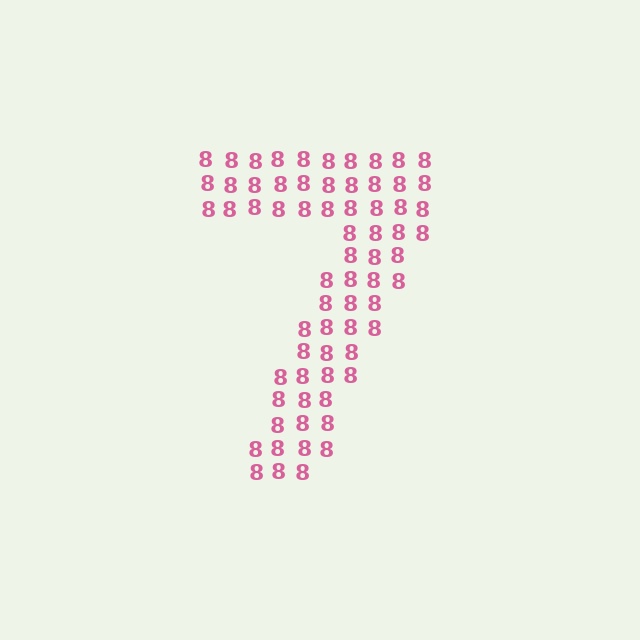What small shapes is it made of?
It is made of small digit 8's.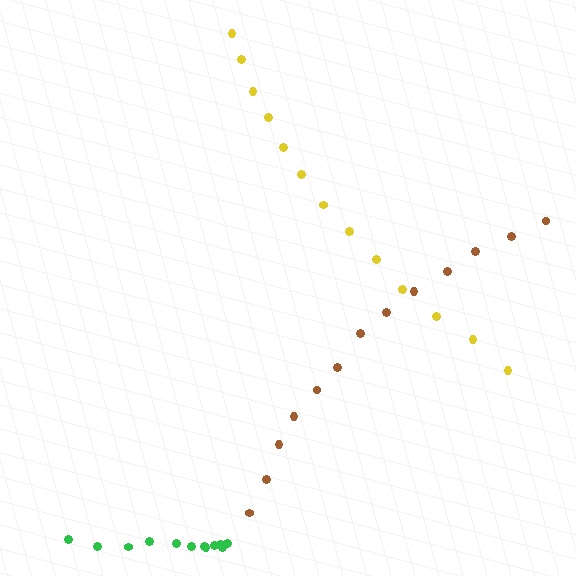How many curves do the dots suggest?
There are 3 distinct paths.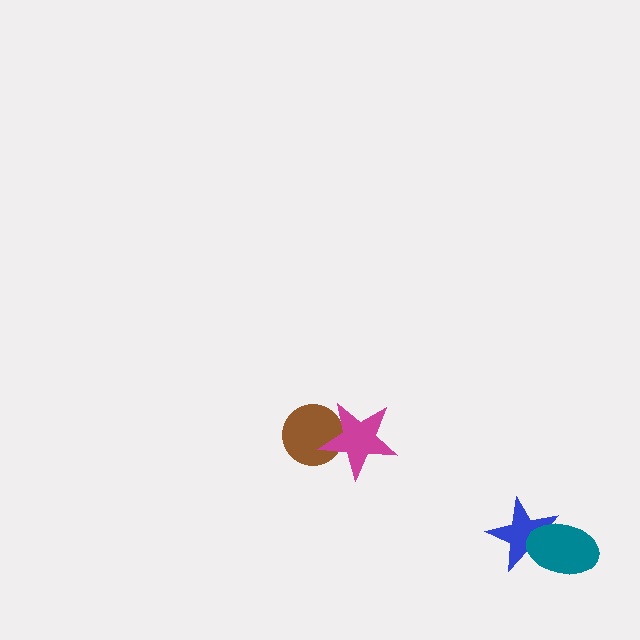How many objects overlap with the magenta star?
1 object overlaps with the magenta star.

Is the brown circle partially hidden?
Yes, it is partially covered by another shape.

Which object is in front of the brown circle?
The magenta star is in front of the brown circle.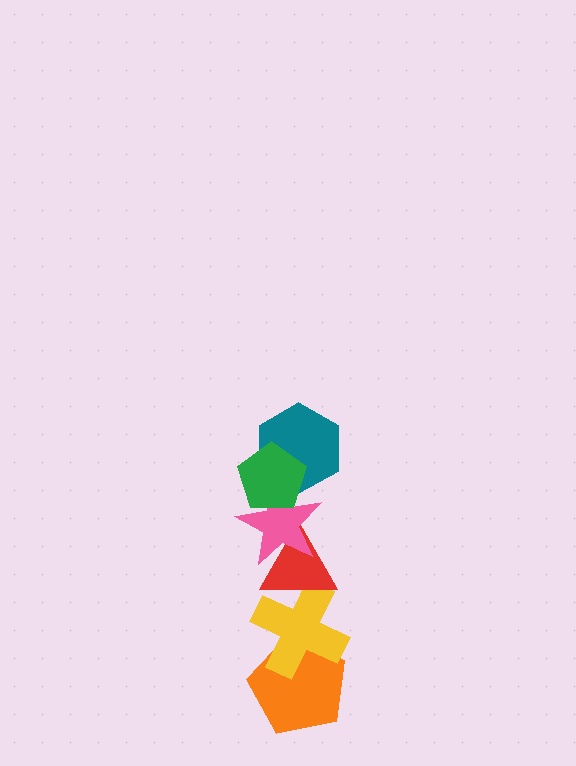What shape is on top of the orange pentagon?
The yellow cross is on top of the orange pentagon.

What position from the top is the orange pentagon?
The orange pentagon is 6th from the top.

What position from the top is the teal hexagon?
The teal hexagon is 2nd from the top.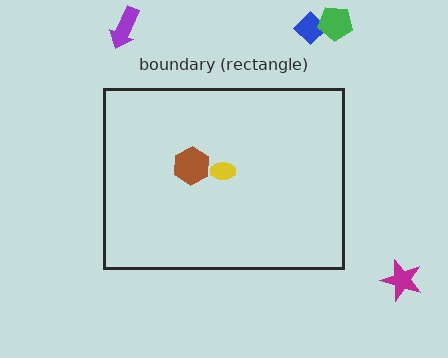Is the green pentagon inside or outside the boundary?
Outside.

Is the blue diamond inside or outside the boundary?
Outside.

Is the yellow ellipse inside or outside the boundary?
Inside.